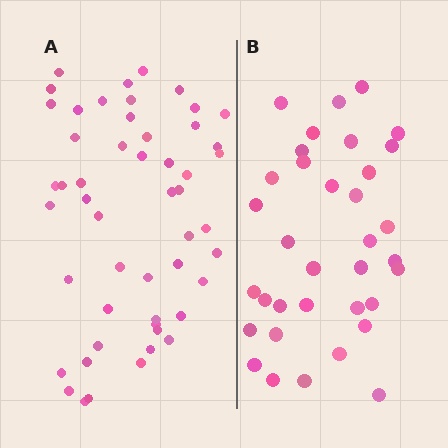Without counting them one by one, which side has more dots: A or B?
Region A (the left region) has more dots.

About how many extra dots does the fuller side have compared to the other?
Region A has approximately 15 more dots than region B.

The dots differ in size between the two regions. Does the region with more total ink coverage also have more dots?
No. Region B has more total ink coverage because its dots are larger, but region A actually contains more individual dots. Total area can be misleading — the number of items is what matters here.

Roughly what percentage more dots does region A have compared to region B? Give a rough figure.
About 45% more.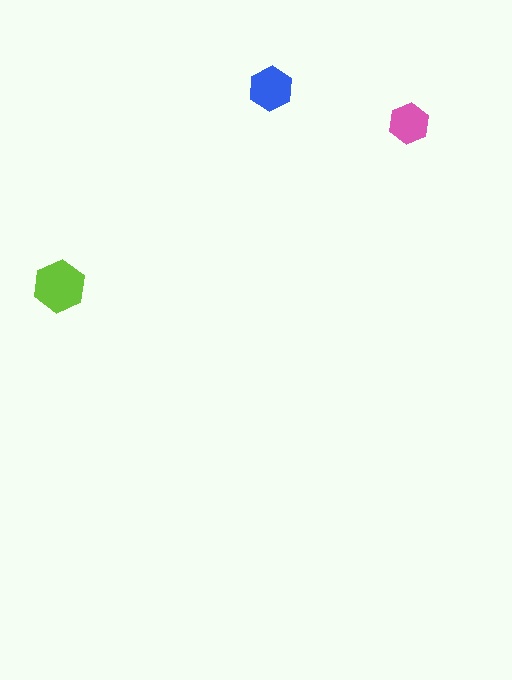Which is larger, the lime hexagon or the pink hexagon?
The lime one.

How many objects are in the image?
There are 3 objects in the image.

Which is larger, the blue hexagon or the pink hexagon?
The blue one.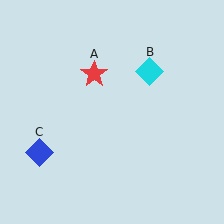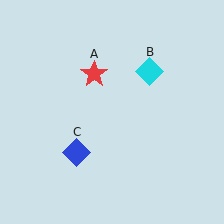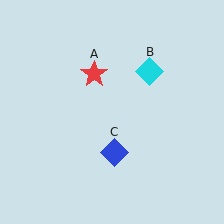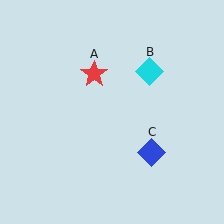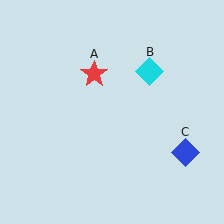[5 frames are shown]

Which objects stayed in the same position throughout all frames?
Red star (object A) and cyan diamond (object B) remained stationary.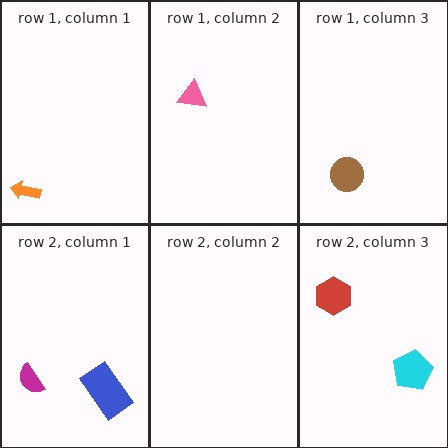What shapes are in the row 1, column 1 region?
The orange arrow.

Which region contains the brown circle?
The row 1, column 3 region.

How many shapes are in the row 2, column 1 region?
2.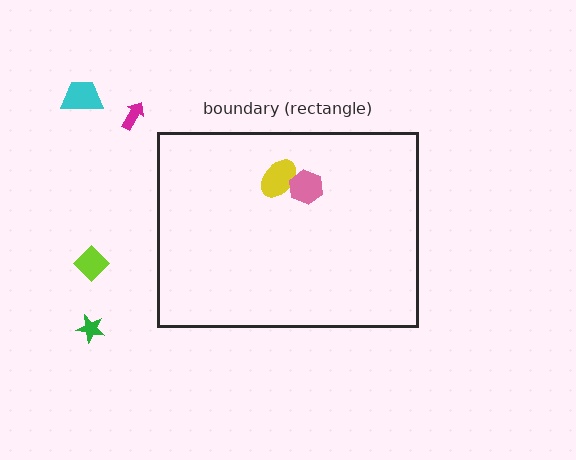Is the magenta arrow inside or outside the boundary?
Outside.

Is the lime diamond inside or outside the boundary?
Outside.